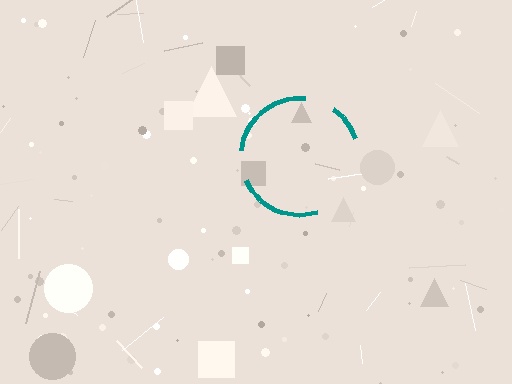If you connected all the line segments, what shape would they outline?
They would outline a circle.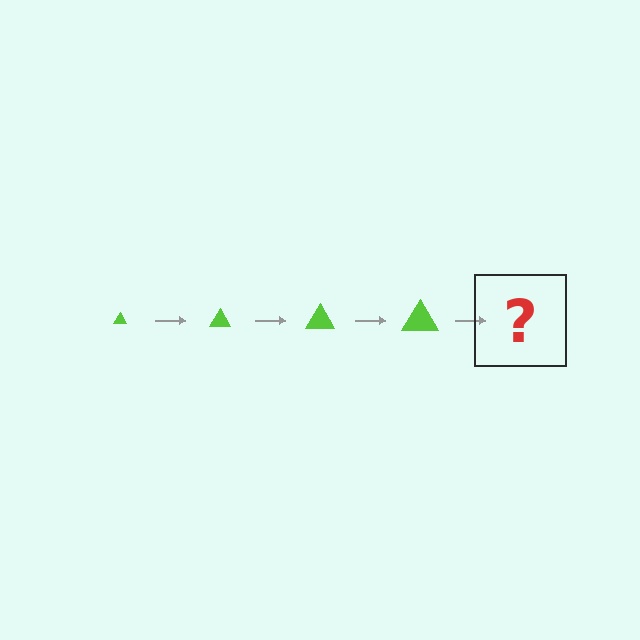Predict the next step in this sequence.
The next step is a lime triangle, larger than the previous one.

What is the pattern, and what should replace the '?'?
The pattern is that the triangle gets progressively larger each step. The '?' should be a lime triangle, larger than the previous one.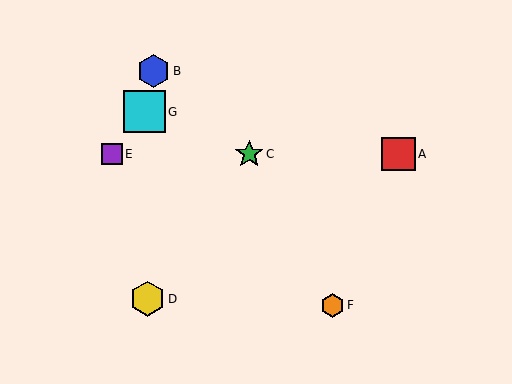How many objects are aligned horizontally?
3 objects (A, C, E) are aligned horizontally.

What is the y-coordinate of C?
Object C is at y≈154.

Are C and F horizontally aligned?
No, C is at y≈154 and F is at y≈305.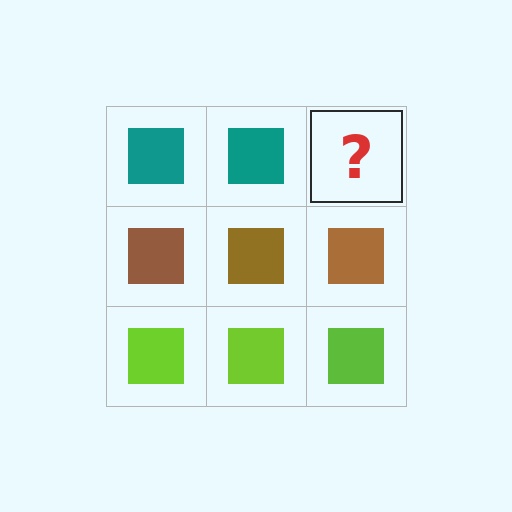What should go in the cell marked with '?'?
The missing cell should contain a teal square.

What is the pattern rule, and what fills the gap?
The rule is that each row has a consistent color. The gap should be filled with a teal square.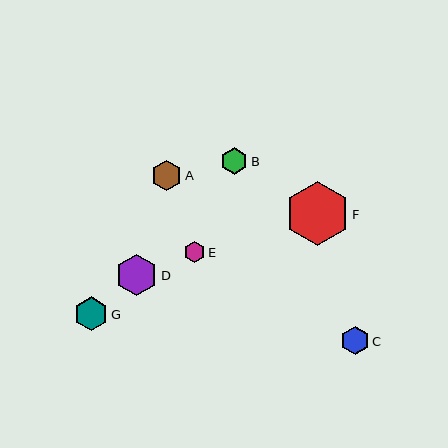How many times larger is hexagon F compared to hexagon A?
Hexagon F is approximately 2.1 times the size of hexagon A.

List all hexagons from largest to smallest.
From largest to smallest: F, D, G, A, C, B, E.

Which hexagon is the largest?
Hexagon F is the largest with a size of approximately 64 pixels.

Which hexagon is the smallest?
Hexagon E is the smallest with a size of approximately 21 pixels.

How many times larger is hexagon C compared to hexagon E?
Hexagon C is approximately 1.4 times the size of hexagon E.